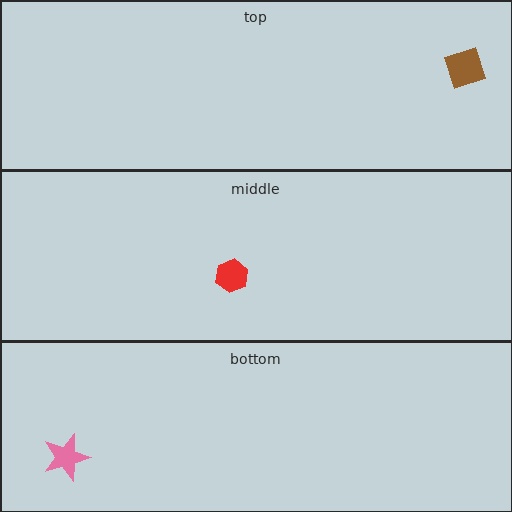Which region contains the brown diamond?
The top region.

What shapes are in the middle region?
The red hexagon.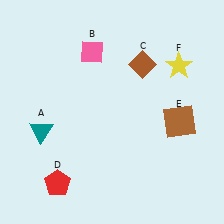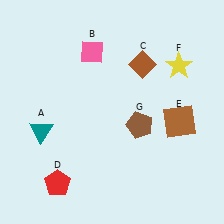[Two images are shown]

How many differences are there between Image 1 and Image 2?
There is 1 difference between the two images.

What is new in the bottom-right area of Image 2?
A brown pentagon (G) was added in the bottom-right area of Image 2.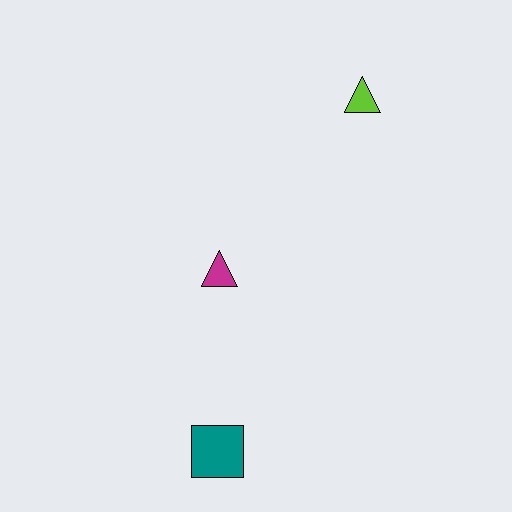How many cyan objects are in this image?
There are no cyan objects.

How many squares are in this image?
There is 1 square.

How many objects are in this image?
There are 3 objects.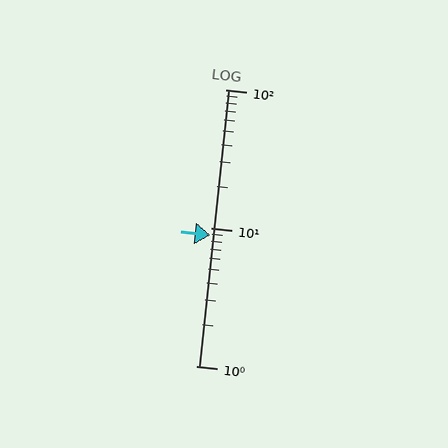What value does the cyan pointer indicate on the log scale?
The pointer indicates approximately 8.9.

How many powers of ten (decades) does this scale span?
The scale spans 2 decades, from 1 to 100.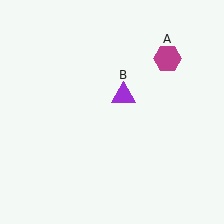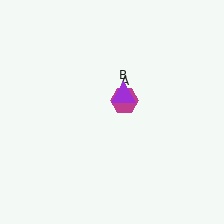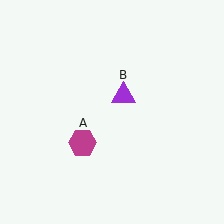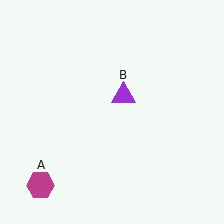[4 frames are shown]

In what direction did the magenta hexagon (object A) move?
The magenta hexagon (object A) moved down and to the left.